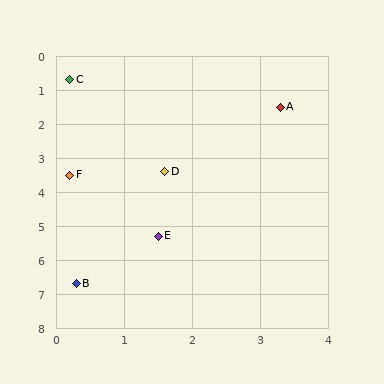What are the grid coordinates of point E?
Point E is at approximately (1.5, 5.3).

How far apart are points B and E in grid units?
Points B and E are about 1.8 grid units apart.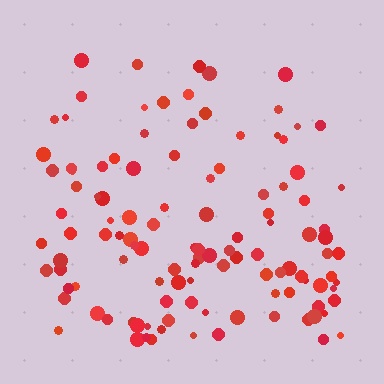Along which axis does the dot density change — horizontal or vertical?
Vertical.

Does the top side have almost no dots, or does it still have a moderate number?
Still a moderate number, just noticeably fewer than the bottom.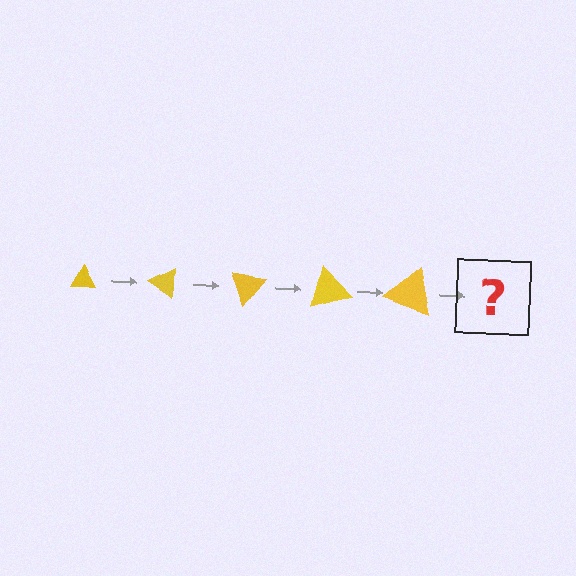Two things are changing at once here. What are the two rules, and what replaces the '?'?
The two rules are that the triangle grows larger each step and it rotates 35 degrees each step. The '?' should be a triangle, larger than the previous one and rotated 175 degrees from the start.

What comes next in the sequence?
The next element should be a triangle, larger than the previous one and rotated 175 degrees from the start.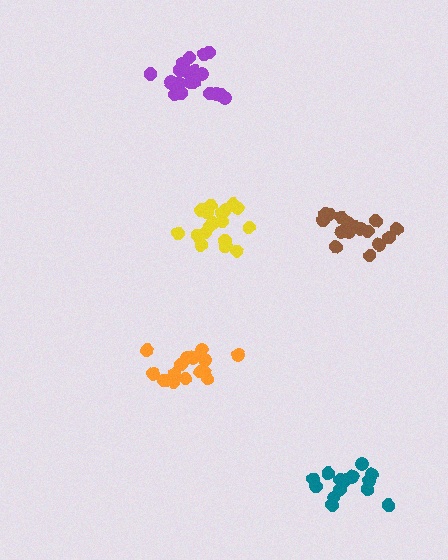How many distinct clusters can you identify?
There are 5 distinct clusters.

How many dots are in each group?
Group 1: 16 dots, Group 2: 15 dots, Group 3: 18 dots, Group 4: 21 dots, Group 5: 18 dots (88 total).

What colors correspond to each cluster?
The clusters are colored: orange, teal, yellow, purple, brown.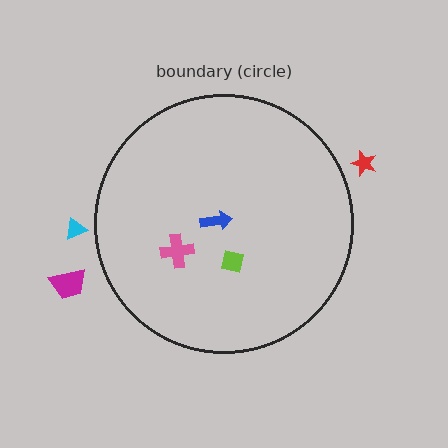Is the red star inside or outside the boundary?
Outside.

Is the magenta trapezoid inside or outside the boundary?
Outside.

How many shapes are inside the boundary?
3 inside, 3 outside.